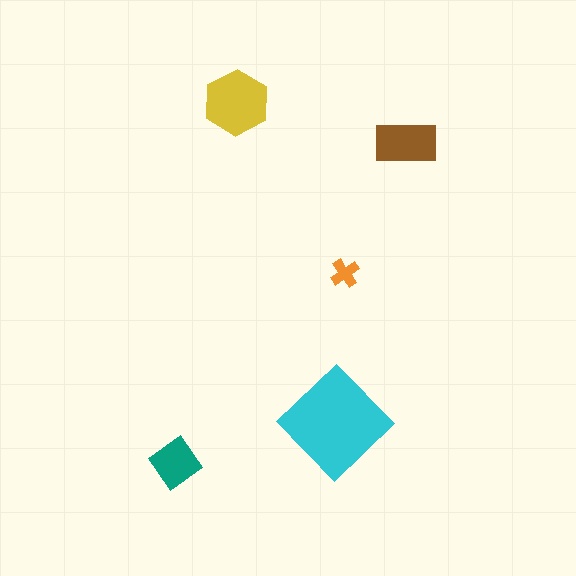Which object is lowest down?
The teal diamond is bottommost.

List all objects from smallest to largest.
The orange cross, the teal diamond, the brown rectangle, the yellow hexagon, the cyan diamond.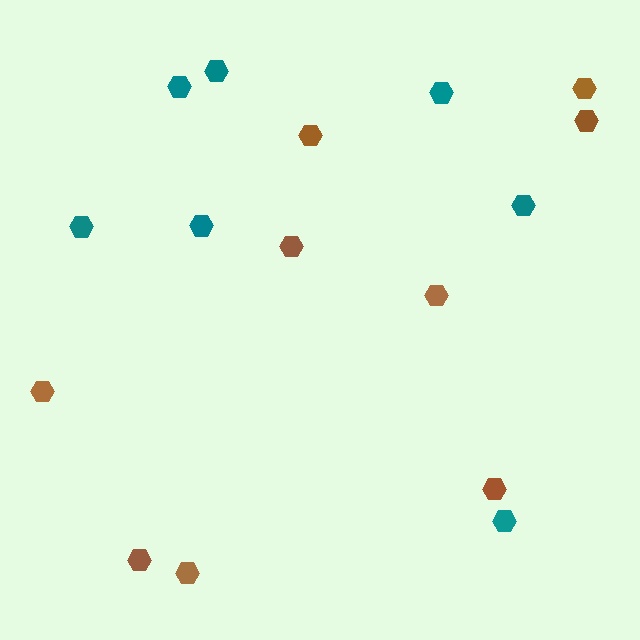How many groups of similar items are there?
There are 2 groups: one group of brown hexagons (9) and one group of teal hexagons (7).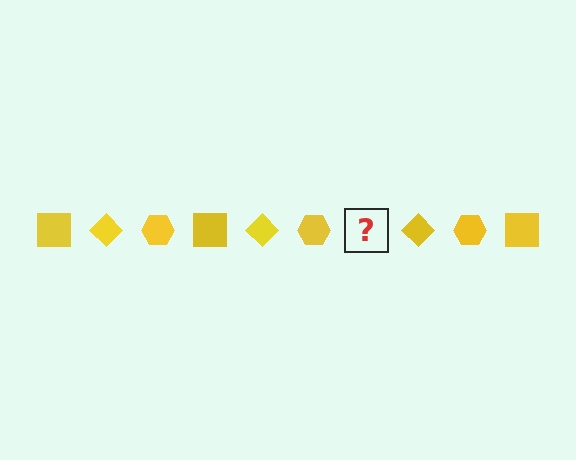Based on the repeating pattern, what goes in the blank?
The blank should be a yellow square.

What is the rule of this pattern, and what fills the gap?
The rule is that the pattern cycles through square, diamond, hexagon shapes in yellow. The gap should be filled with a yellow square.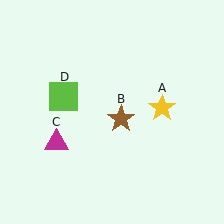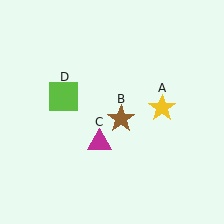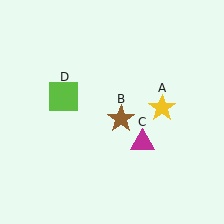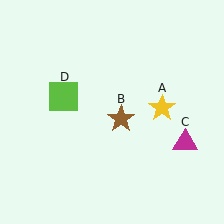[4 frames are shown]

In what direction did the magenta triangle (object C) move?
The magenta triangle (object C) moved right.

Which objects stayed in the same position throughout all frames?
Yellow star (object A) and brown star (object B) and lime square (object D) remained stationary.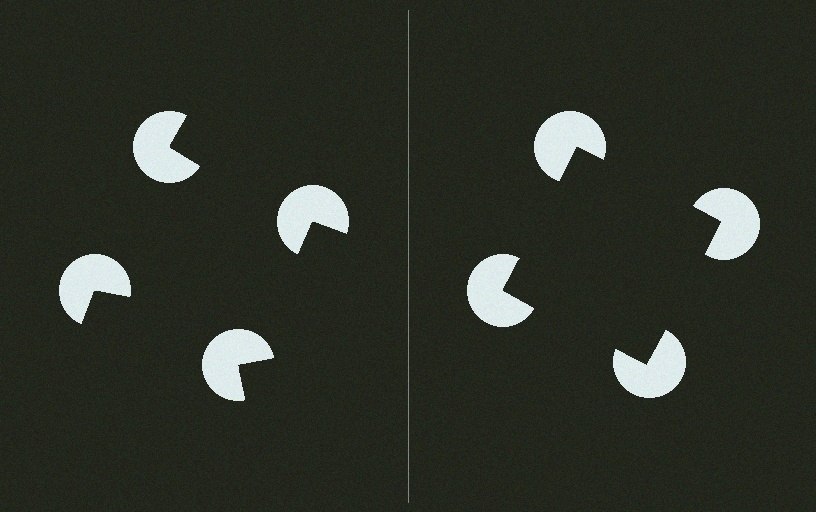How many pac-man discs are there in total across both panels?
8 — 4 on each side.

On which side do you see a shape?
An illusory square appears on the right side. On the left side the wedge cuts are rotated, so no coherent shape forms.